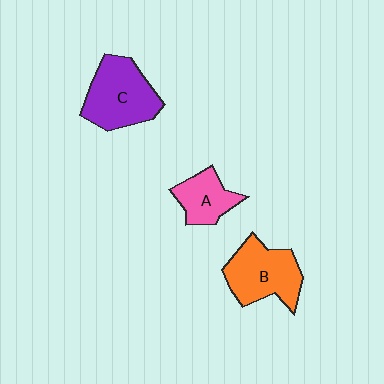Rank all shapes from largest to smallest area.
From largest to smallest: C (purple), B (orange), A (pink).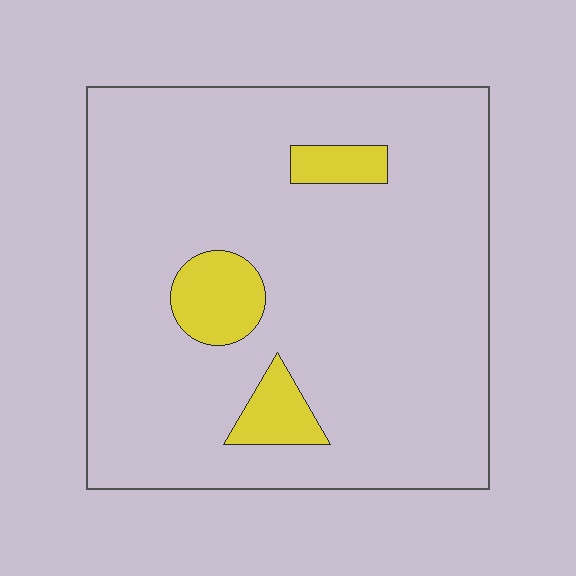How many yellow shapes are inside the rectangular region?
3.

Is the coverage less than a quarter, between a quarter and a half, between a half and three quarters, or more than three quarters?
Less than a quarter.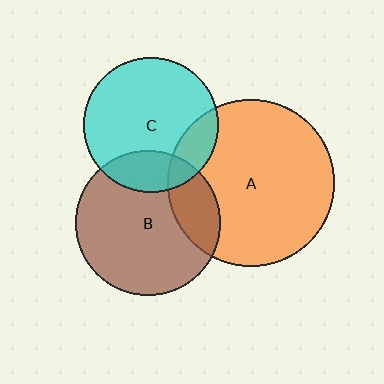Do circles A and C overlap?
Yes.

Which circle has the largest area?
Circle A (orange).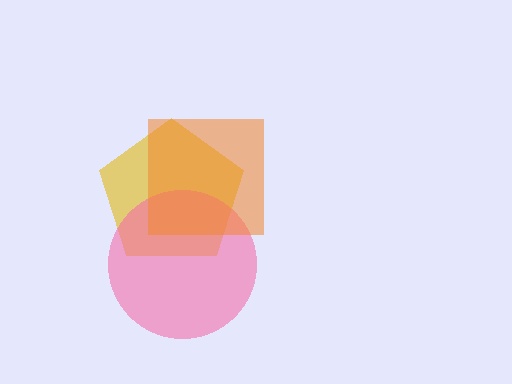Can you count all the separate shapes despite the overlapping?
Yes, there are 3 separate shapes.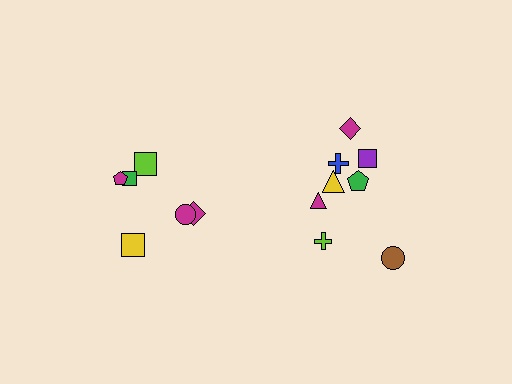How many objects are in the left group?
There are 6 objects.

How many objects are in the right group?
There are 8 objects.